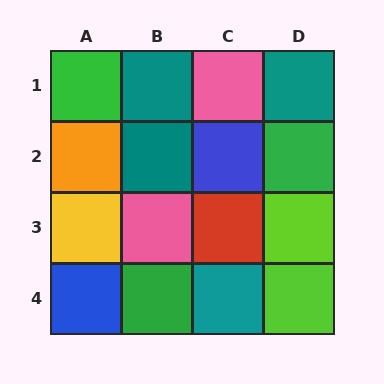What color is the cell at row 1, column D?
Teal.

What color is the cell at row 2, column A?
Orange.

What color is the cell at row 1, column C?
Pink.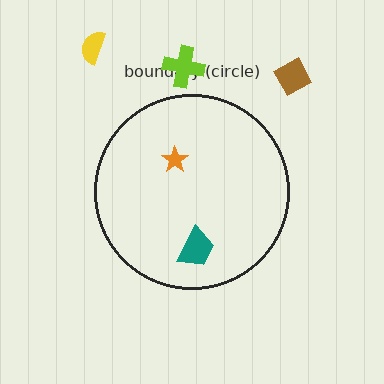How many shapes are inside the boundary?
2 inside, 3 outside.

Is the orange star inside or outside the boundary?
Inside.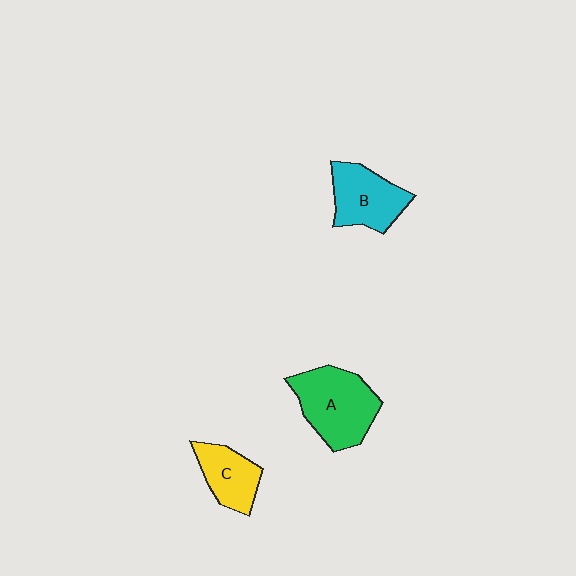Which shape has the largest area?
Shape A (green).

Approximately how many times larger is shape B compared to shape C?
Approximately 1.3 times.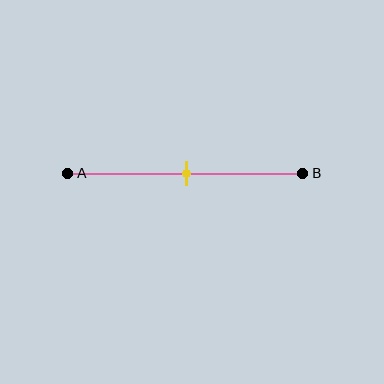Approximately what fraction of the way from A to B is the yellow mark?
The yellow mark is approximately 50% of the way from A to B.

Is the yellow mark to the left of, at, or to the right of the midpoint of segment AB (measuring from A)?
The yellow mark is approximately at the midpoint of segment AB.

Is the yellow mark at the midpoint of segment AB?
Yes, the mark is approximately at the midpoint.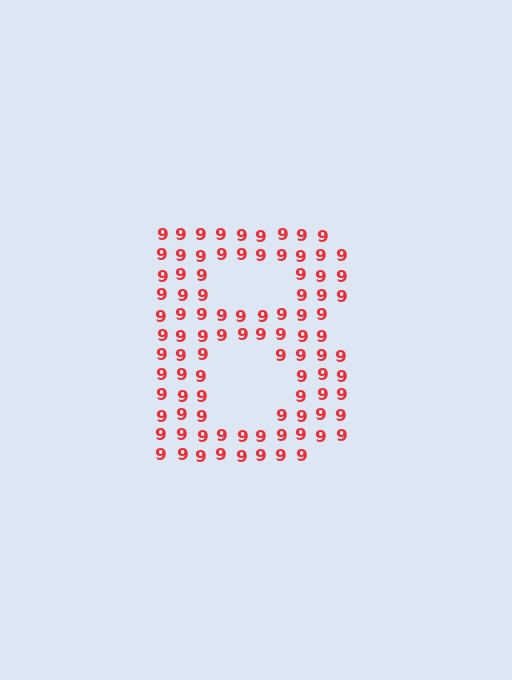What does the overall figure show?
The overall figure shows the letter B.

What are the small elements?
The small elements are digit 9's.